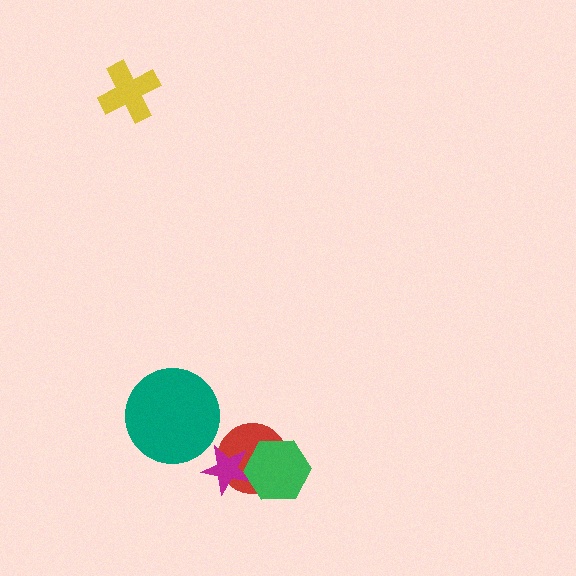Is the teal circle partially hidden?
No, no other shape covers it.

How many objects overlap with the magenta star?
2 objects overlap with the magenta star.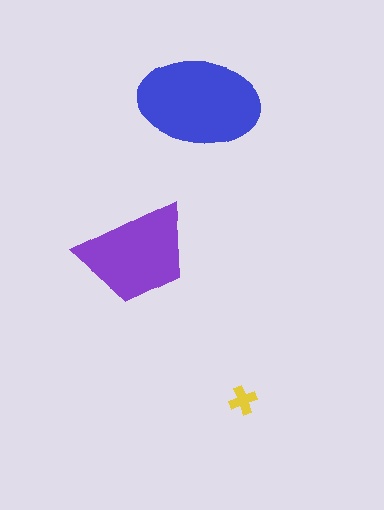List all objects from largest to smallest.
The blue ellipse, the purple trapezoid, the yellow cross.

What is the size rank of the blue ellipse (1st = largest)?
1st.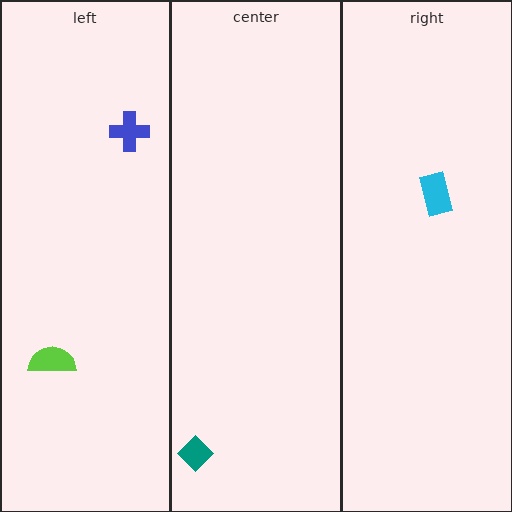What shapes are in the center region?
The teal diamond.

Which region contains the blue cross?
The left region.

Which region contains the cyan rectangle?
The right region.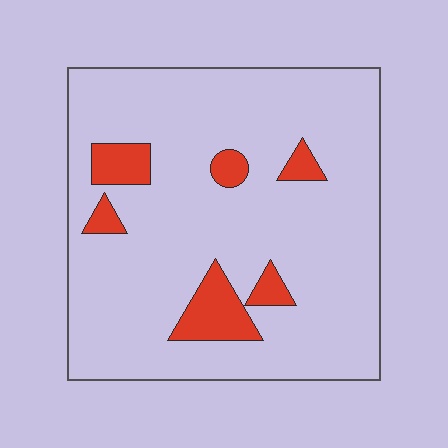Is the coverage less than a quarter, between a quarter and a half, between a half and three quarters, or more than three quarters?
Less than a quarter.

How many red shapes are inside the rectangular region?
6.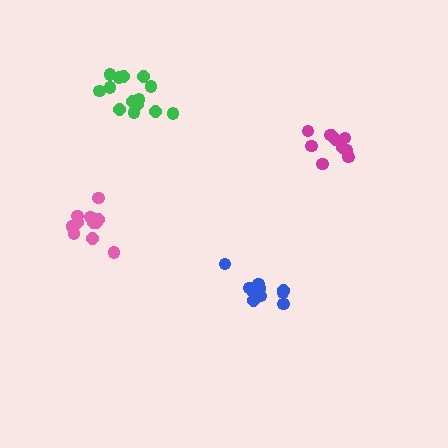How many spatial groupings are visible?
There are 4 spatial groupings.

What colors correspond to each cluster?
The clusters are colored: blue, green, pink, magenta.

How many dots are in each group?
Group 1: 10 dots, Group 2: 14 dots, Group 3: 11 dots, Group 4: 10 dots (45 total).